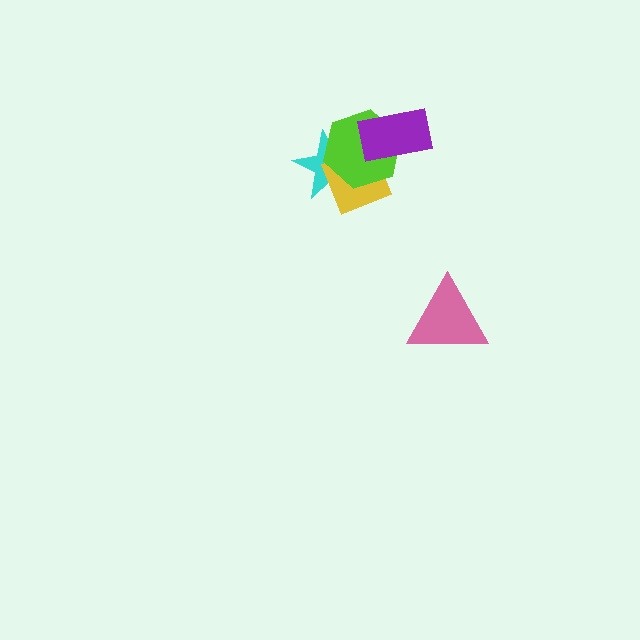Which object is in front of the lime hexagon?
The purple rectangle is in front of the lime hexagon.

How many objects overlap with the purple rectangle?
1 object overlaps with the purple rectangle.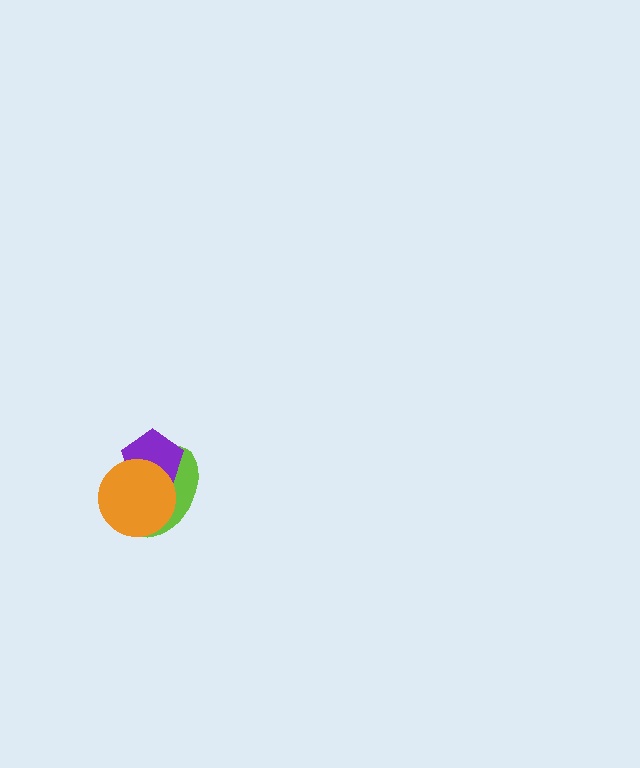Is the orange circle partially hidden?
No, no other shape covers it.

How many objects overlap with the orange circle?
2 objects overlap with the orange circle.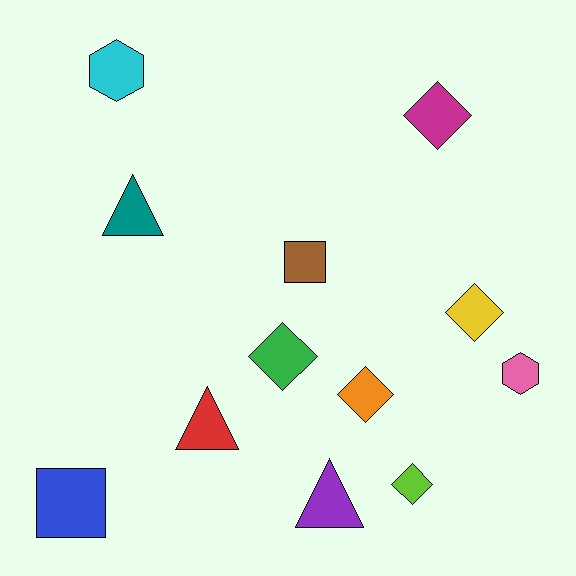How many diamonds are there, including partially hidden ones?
There are 5 diamonds.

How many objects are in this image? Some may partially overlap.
There are 12 objects.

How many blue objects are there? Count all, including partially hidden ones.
There is 1 blue object.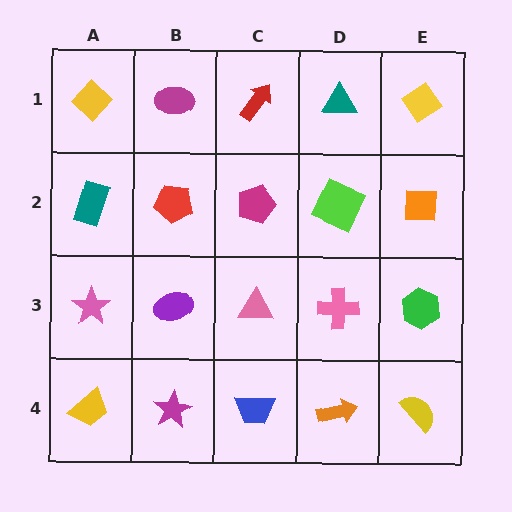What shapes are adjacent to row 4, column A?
A pink star (row 3, column A), a magenta star (row 4, column B).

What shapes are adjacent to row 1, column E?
An orange square (row 2, column E), a teal triangle (row 1, column D).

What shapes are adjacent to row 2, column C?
A red arrow (row 1, column C), a pink triangle (row 3, column C), a red pentagon (row 2, column B), a lime square (row 2, column D).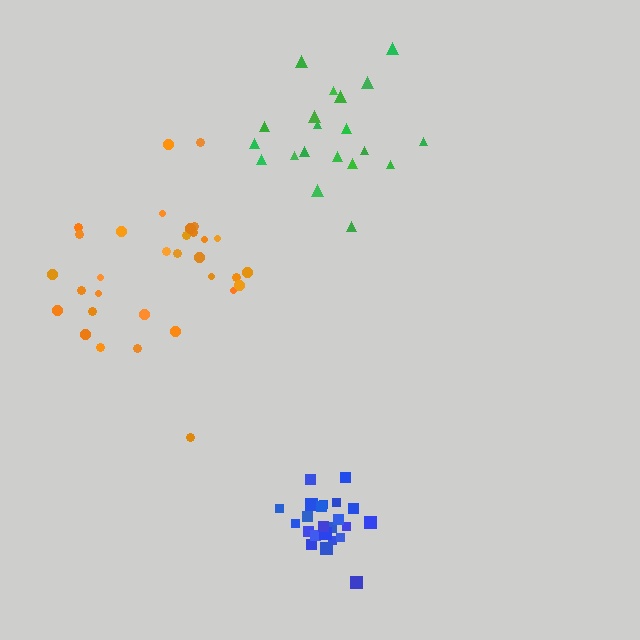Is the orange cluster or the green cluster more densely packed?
Orange.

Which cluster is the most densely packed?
Blue.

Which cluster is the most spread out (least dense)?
Green.